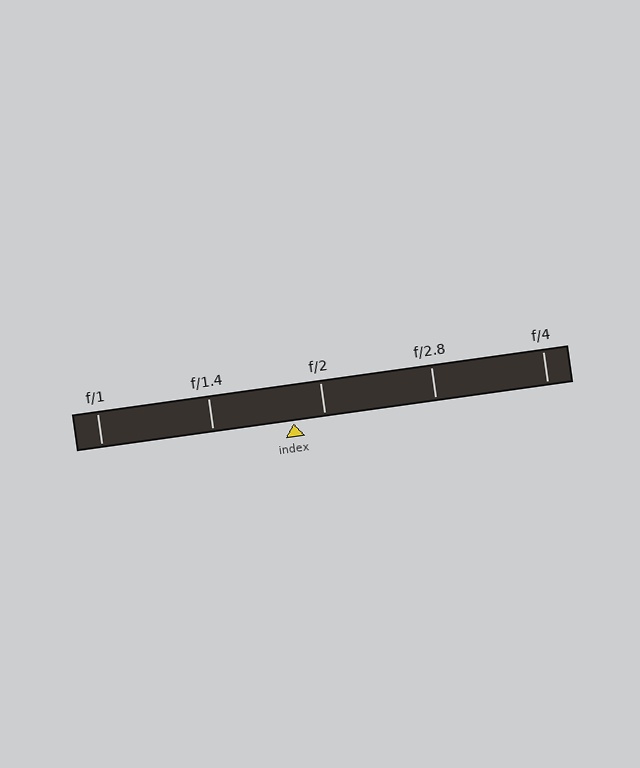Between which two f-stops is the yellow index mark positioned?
The index mark is between f/1.4 and f/2.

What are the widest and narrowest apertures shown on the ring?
The widest aperture shown is f/1 and the narrowest is f/4.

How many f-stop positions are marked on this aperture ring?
There are 5 f-stop positions marked.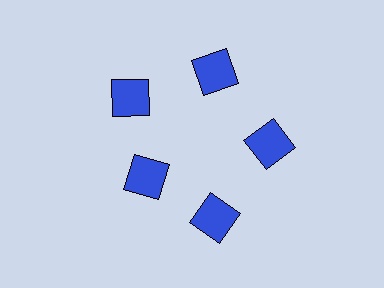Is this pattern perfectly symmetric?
No. The 5 blue squares are arranged in a ring, but one element near the 8 o'clock position is pulled inward toward the center, breaking the 5-fold rotational symmetry.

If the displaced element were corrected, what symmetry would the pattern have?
It would have 5-fold rotational symmetry — the pattern would map onto itself every 72 degrees.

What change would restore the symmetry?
The symmetry would be restored by moving it outward, back onto the ring so that all 5 squares sit at equal angles and equal distance from the center.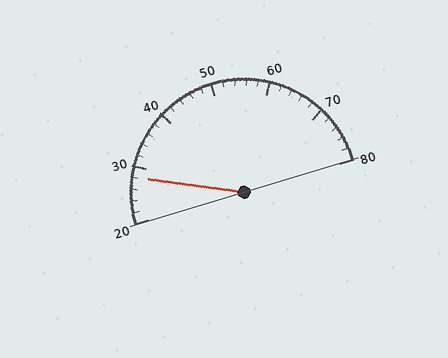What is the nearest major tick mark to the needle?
The nearest major tick mark is 30.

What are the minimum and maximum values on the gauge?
The gauge ranges from 20 to 80.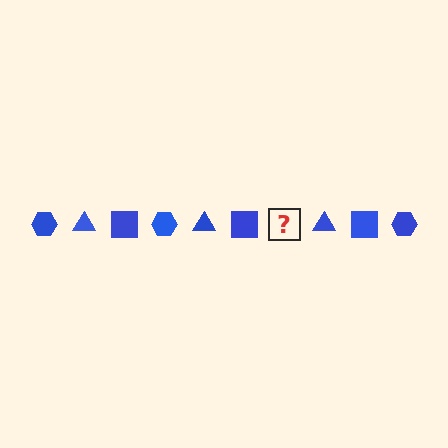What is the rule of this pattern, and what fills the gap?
The rule is that the pattern cycles through hexagon, triangle, square shapes in blue. The gap should be filled with a blue hexagon.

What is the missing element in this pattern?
The missing element is a blue hexagon.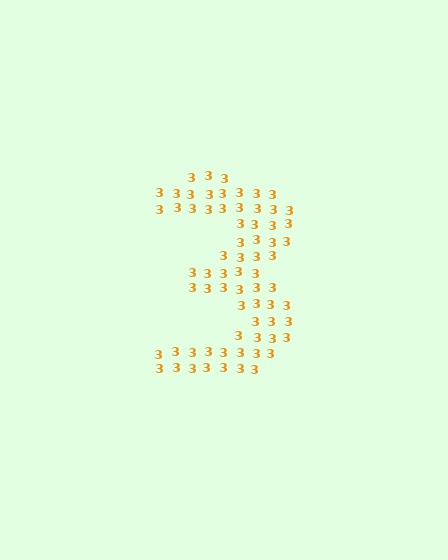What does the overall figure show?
The overall figure shows the digit 3.